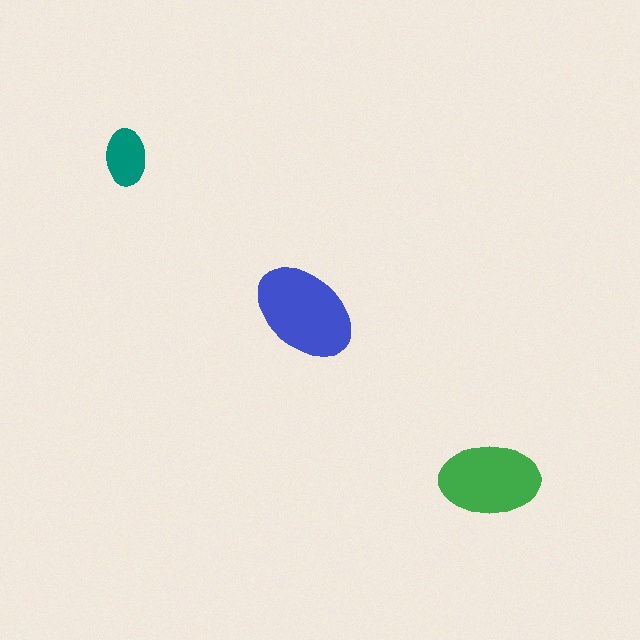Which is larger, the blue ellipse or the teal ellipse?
The blue one.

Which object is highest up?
The teal ellipse is topmost.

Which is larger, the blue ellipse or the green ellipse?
The blue one.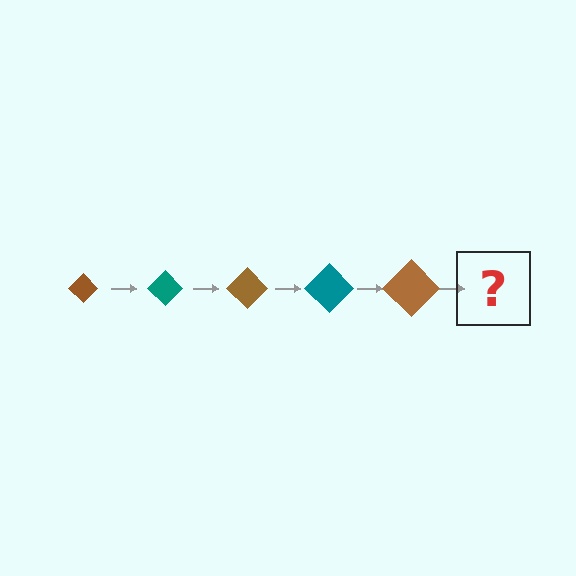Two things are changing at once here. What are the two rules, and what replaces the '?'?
The two rules are that the diamond grows larger each step and the color cycles through brown and teal. The '?' should be a teal diamond, larger than the previous one.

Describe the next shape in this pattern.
It should be a teal diamond, larger than the previous one.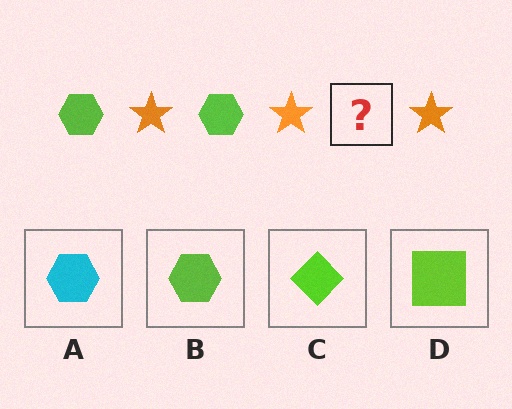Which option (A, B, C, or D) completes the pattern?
B.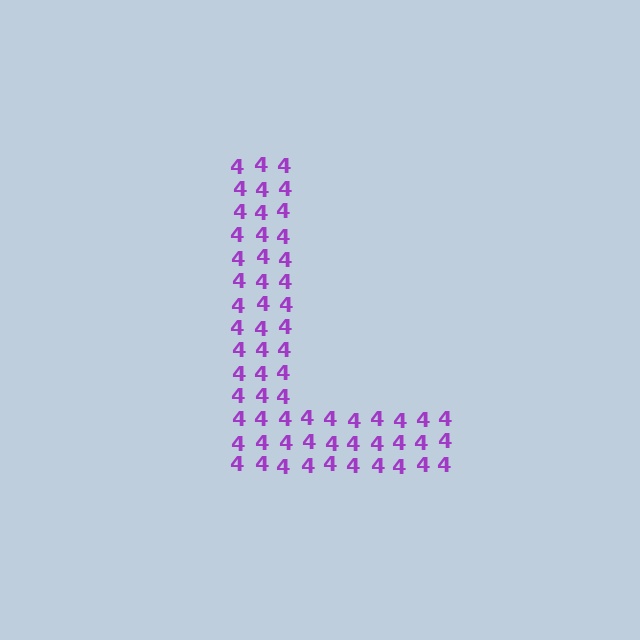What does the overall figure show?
The overall figure shows the letter L.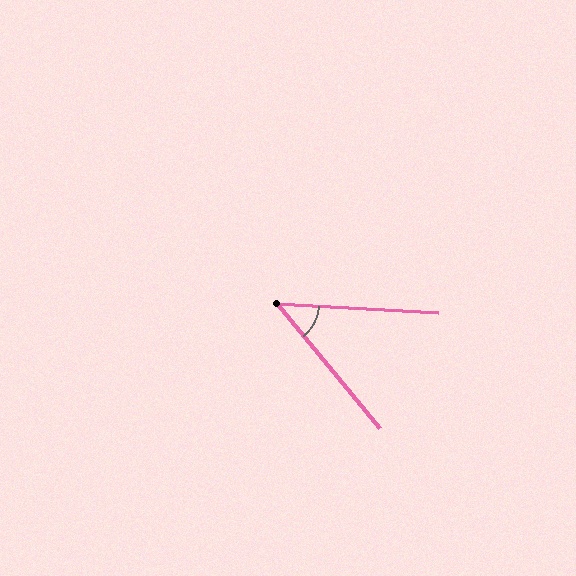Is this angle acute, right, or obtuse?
It is acute.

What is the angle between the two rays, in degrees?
Approximately 47 degrees.